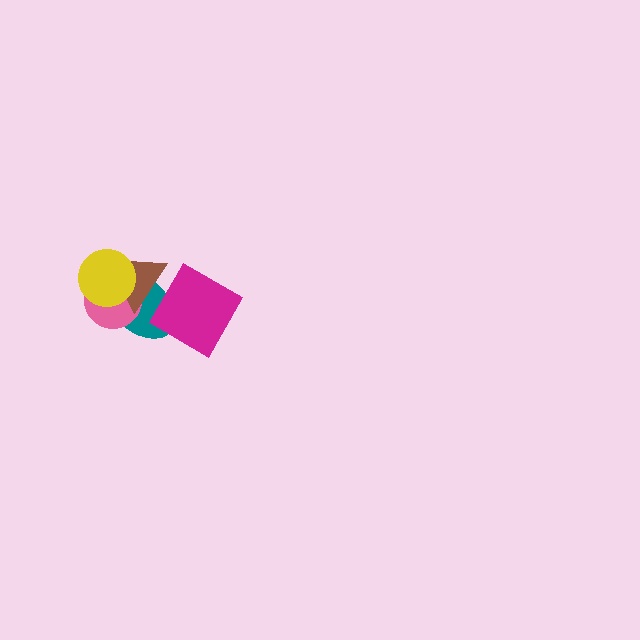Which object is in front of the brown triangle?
The yellow circle is in front of the brown triangle.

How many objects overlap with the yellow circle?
3 objects overlap with the yellow circle.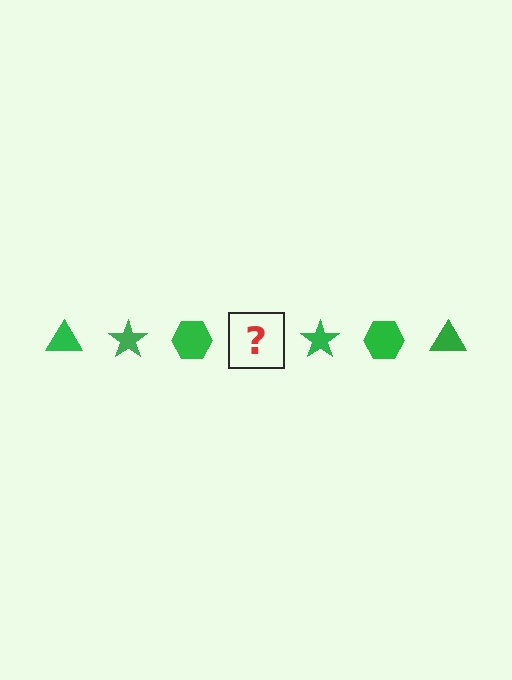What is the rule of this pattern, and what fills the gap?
The rule is that the pattern cycles through triangle, star, hexagon shapes in green. The gap should be filled with a green triangle.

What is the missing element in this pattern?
The missing element is a green triangle.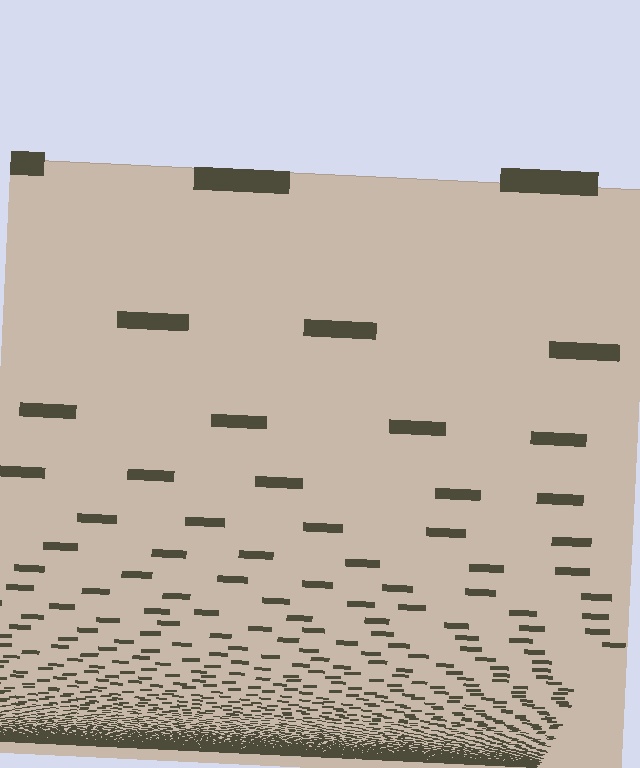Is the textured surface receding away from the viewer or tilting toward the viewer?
The surface appears to tilt toward the viewer. Texture elements get larger and sparser toward the top.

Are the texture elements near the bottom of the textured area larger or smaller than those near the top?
Smaller. The gradient is inverted — elements near the bottom are smaller and denser.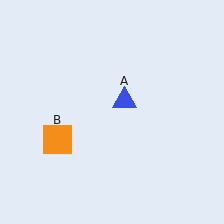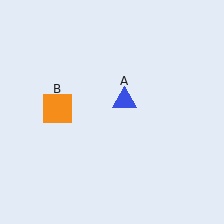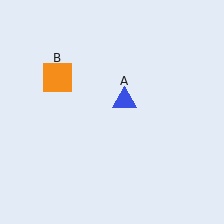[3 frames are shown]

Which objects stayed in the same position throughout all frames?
Blue triangle (object A) remained stationary.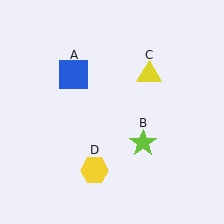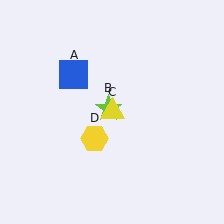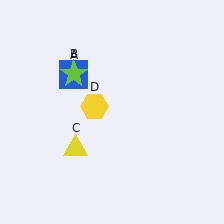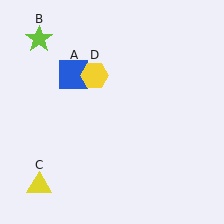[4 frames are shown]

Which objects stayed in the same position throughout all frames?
Blue square (object A) remained stationary.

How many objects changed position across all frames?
3 objects changed position: lime star (object B), yellow triangle (object C), yellow hexagon (object D).